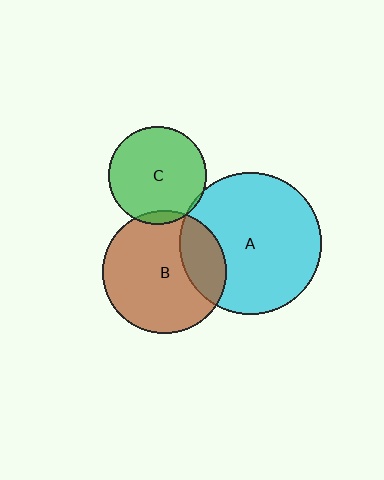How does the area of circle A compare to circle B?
Approximately 1.3 times.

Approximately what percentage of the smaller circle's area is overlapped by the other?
Approximately 5%.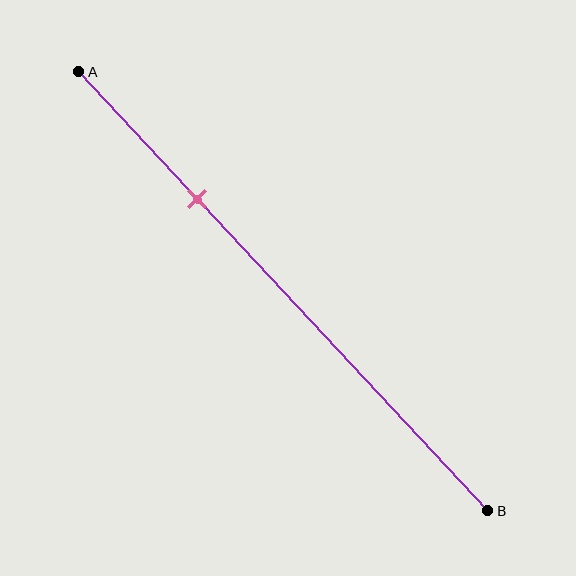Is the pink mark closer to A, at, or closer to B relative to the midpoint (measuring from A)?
The pink mark is closer to point A than the midpoint of segment AB.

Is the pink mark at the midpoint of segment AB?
No, the mark is at about 30% from A, not at the 50% midpoint.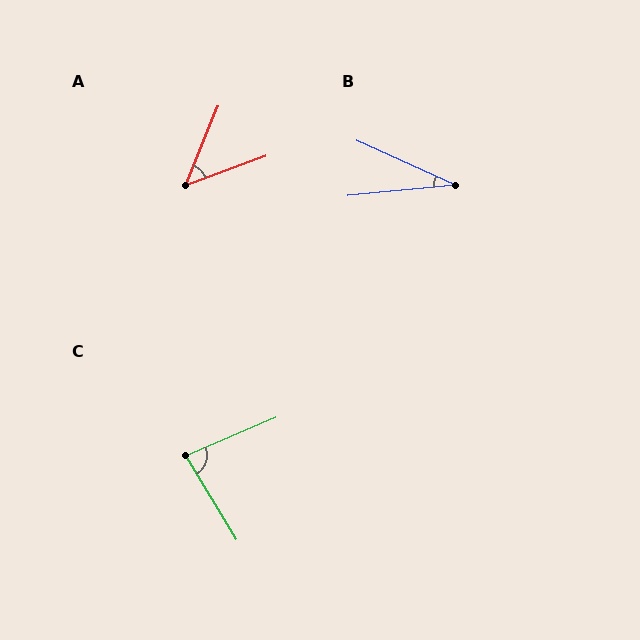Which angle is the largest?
C, at approximately 82 degrees.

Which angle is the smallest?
B, at approximately 30 degrees.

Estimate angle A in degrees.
Approximately 48 degrees.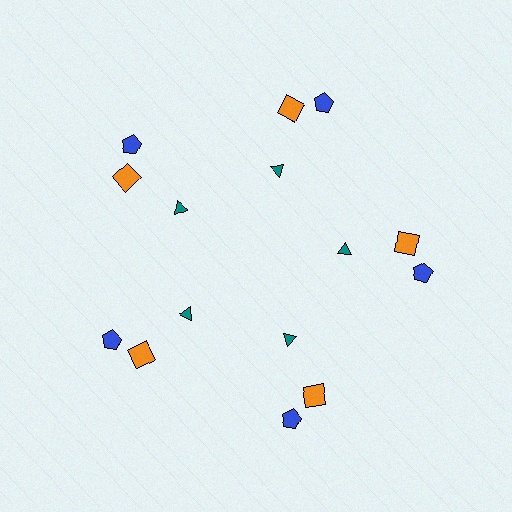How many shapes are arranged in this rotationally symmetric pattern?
There are 15 shapes, arranged in 5 groups of 3.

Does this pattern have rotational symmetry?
Yes, this pattern has 5-fold rotational symmetry. It looks the same after rotating 72 degrees around the center.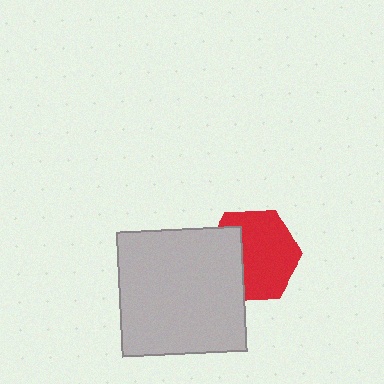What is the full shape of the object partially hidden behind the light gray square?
The partially hidden object is a red hexagon.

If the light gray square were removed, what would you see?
You would see the complete red hexagon.